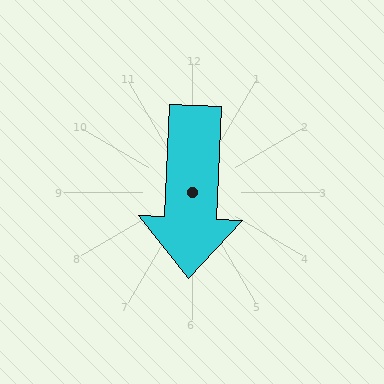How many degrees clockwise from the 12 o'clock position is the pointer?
Approximately 182 degrees.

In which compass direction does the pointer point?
South.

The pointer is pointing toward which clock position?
Roughly 6 o'clock.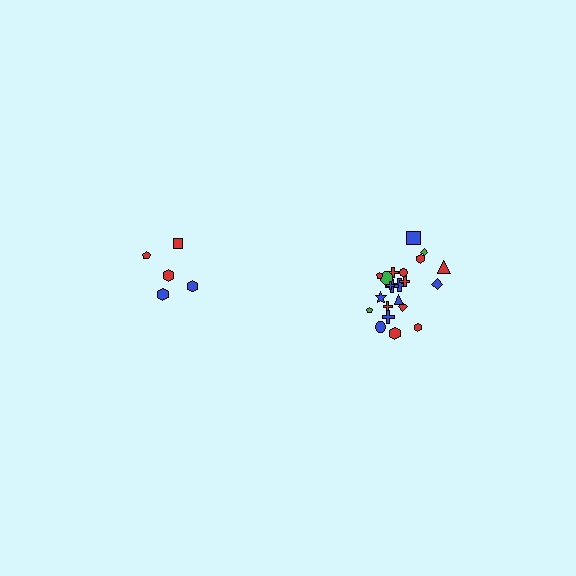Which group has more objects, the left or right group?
The right group.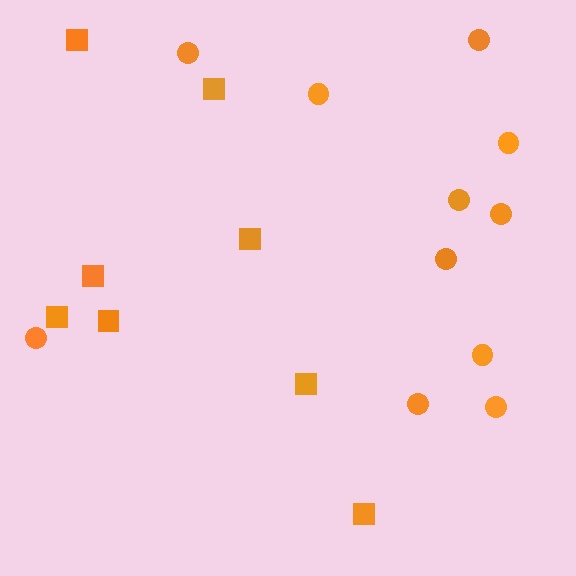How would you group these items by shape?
There are 2 groups: one group of circles (11) and one group of squares (8).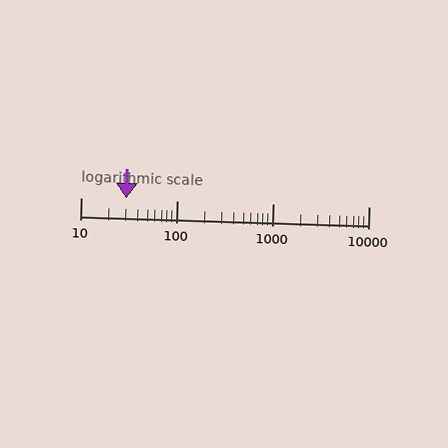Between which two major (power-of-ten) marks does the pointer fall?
The pointer is between 10 and 100.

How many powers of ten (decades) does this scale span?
The scale spans 3 decades, from 10 to 10000.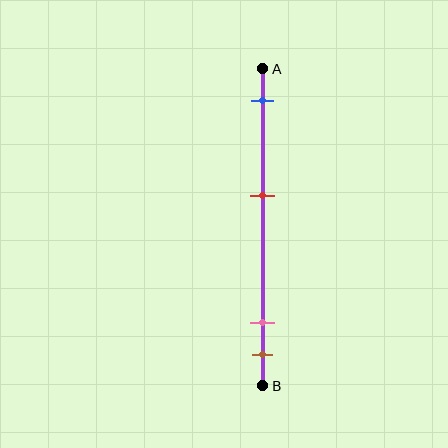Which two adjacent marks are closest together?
The pink and brown marks are the closest adjacent pair.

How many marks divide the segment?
There are 4 marks dividing the segment.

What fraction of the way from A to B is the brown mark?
The brown mark is approximately 90% (0.9) of the way from A to B.